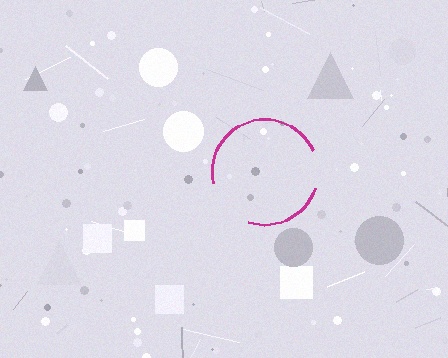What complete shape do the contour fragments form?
The contour fragments form a circle.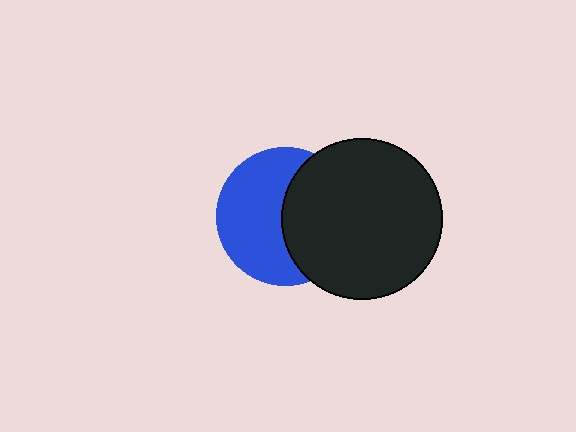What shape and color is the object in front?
The object in front is a black circle.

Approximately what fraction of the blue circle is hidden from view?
Roughly 44% of the blue circle is hidden behind the black circle.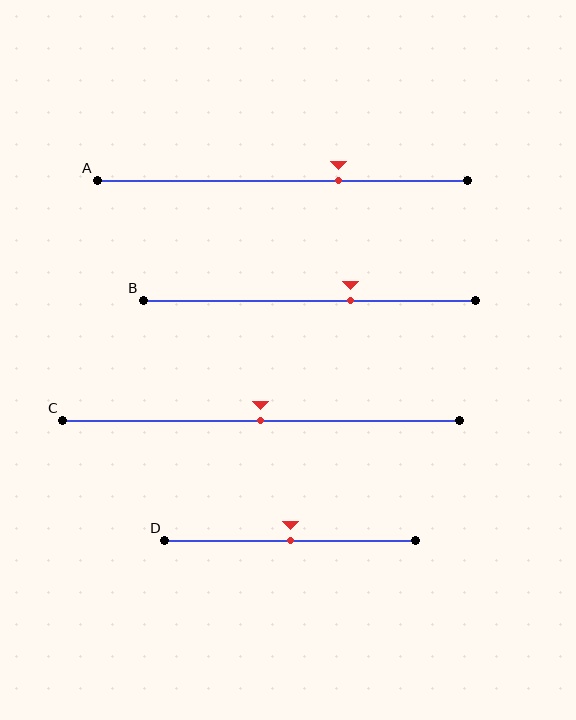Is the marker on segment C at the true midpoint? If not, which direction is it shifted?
Yes, the marker on segment C is at the true midpoint.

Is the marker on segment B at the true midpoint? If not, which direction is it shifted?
No, the marker on segment B is shifted to the right by about 12% of the segment length.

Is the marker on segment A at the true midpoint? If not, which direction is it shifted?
No, the marker on segment A is shifted to the right by about 15% of the segment length.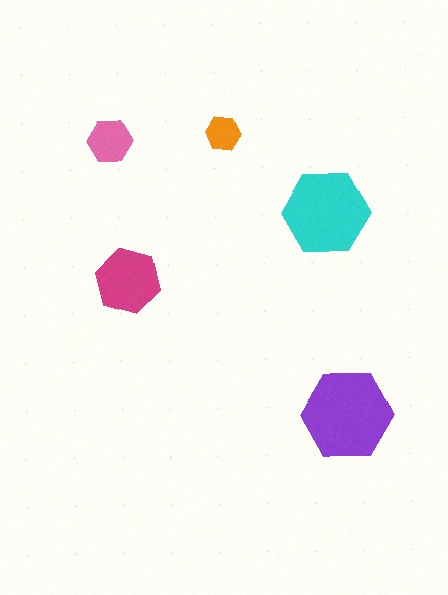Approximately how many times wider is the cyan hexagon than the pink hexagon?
About 2 times wider.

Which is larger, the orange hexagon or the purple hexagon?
The purple one.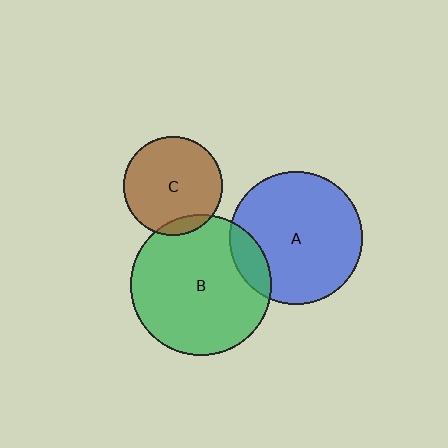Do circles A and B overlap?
Yes.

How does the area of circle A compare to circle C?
Approximately 1.8 times.